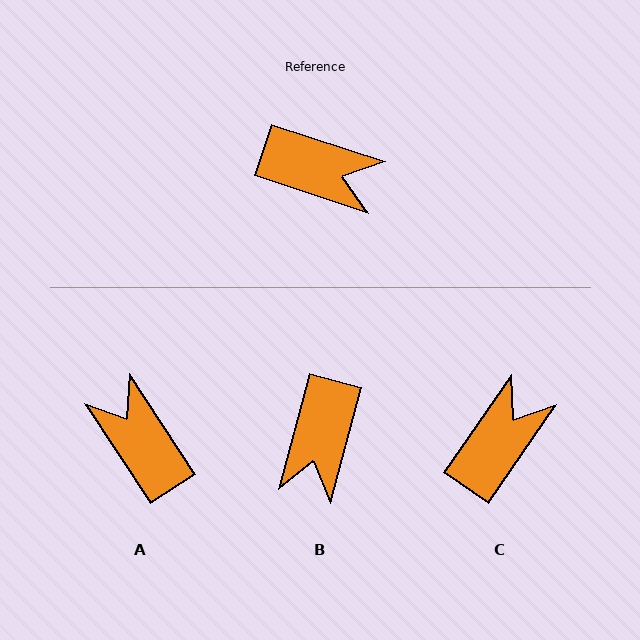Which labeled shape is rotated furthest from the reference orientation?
A, about 141 degrees away.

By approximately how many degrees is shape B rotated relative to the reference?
Approximately 87 degrees clockwise.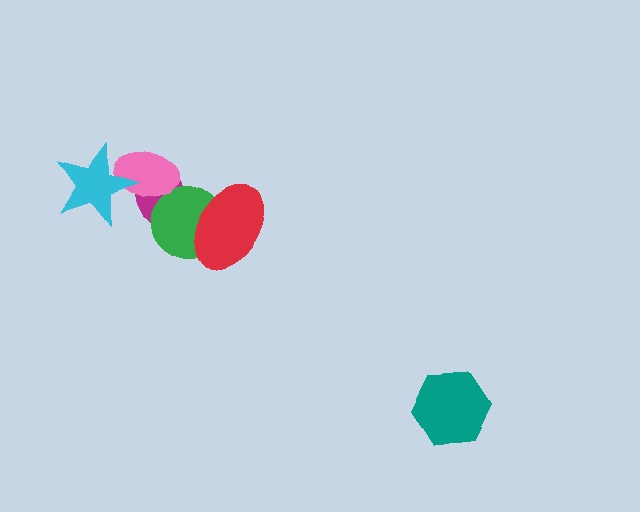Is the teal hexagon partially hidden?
No, no other shape covers it.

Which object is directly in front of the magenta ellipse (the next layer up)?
The green circle is directly in front of the magenta ellipse.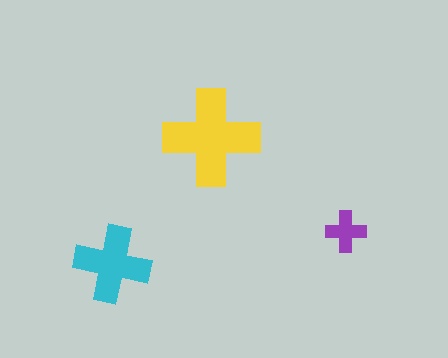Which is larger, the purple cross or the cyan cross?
The cyan one.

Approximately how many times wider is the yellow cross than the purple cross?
About 2.5 times wider.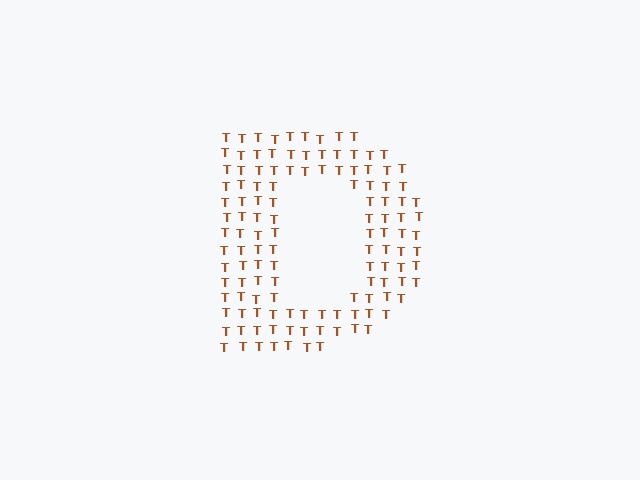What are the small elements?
The small elements are letter T's.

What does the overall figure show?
The overall figure shows the letter D.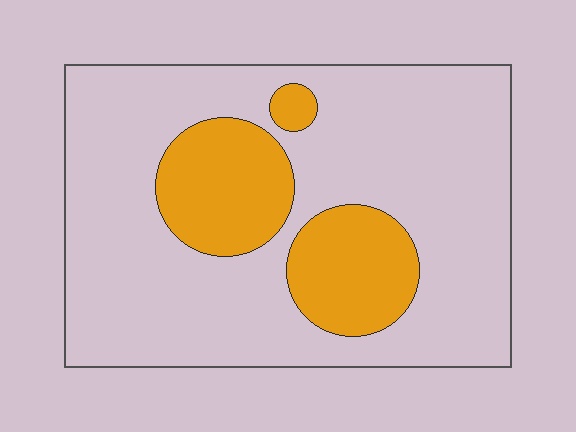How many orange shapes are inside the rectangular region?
3.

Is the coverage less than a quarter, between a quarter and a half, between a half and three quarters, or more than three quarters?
Less than a quarter.